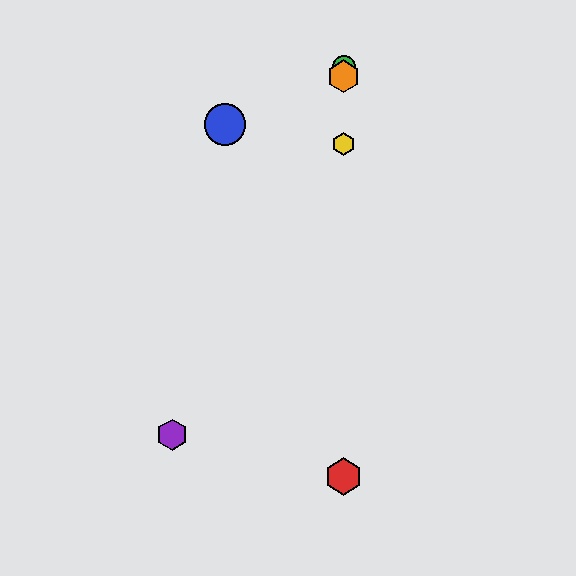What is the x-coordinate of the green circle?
The green circle is at x≈344.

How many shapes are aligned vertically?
4 shapes (the red hexagon, the green circle, the yellow hexagon, the orange hexagon) are aligned vertically.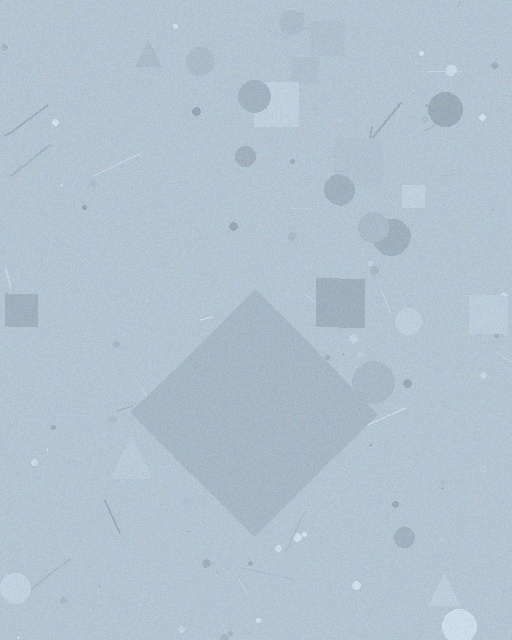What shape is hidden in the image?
A diamond is hidden in the image.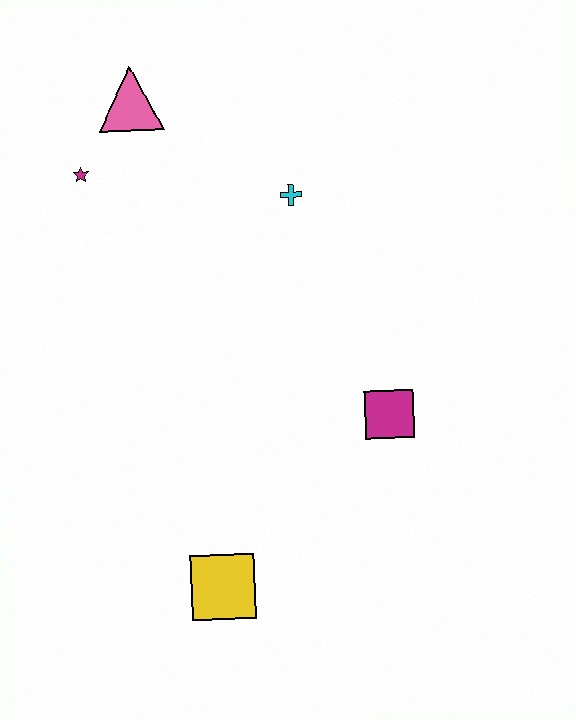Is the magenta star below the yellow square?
No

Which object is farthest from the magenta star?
The yellow square is farthest from the magenta star.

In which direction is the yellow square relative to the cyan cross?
The yellow square is below the cyan cross.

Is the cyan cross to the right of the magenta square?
No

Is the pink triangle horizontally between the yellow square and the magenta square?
No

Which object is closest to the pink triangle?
The magenta star is closest to the pink triangle.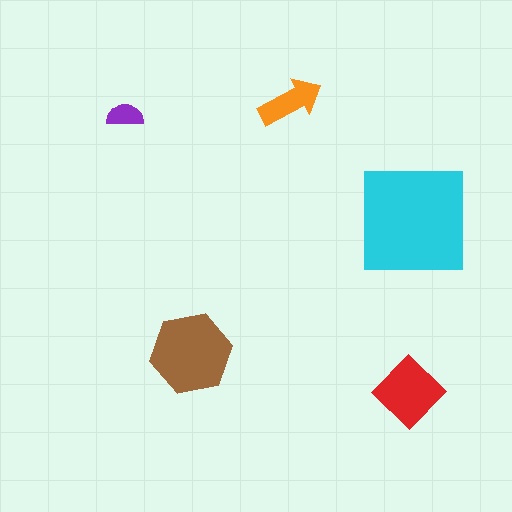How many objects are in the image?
There are 5 objects in the image.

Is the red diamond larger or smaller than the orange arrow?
Larger.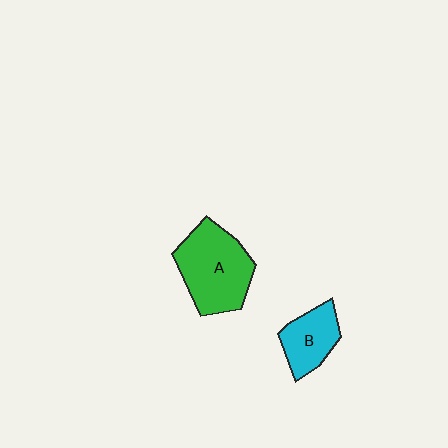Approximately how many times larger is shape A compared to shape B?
Approximately 1.7 times.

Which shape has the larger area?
Shape A (green).